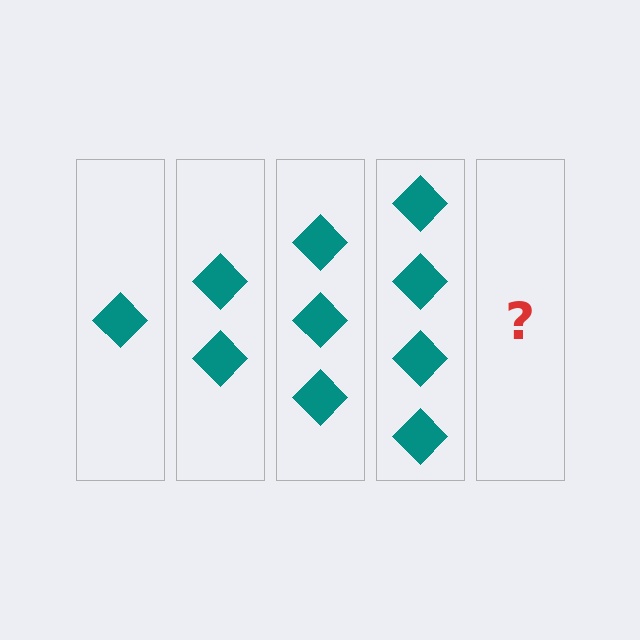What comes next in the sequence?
The next element should be 5 diamonds.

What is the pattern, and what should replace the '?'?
The pattern is that each step adds one more diamond. The '?' should be 5 diamonds.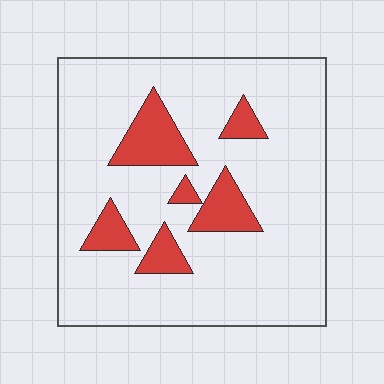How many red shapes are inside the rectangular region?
6.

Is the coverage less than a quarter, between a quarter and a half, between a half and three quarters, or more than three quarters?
Less than a quarter.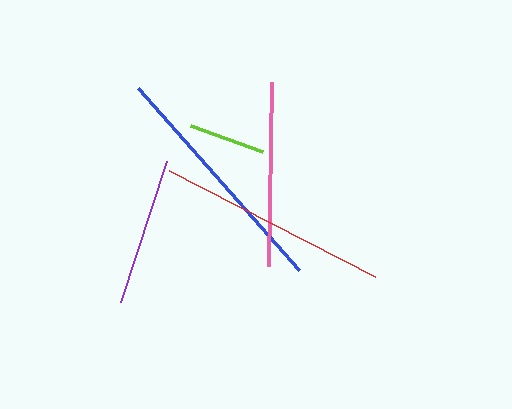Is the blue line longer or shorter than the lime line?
The blue line is longer than the lime line.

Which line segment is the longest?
The blue line is the longest at approximately 243 pixels.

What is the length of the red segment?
The red segment is approximately 232 pixels long.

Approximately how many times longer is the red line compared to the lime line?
The red line is approximately 3.0 times the length of the lime line.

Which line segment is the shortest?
The lime line is the shortest at approximately 76 pixels.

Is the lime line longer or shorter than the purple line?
The purple line is longer than the lime line.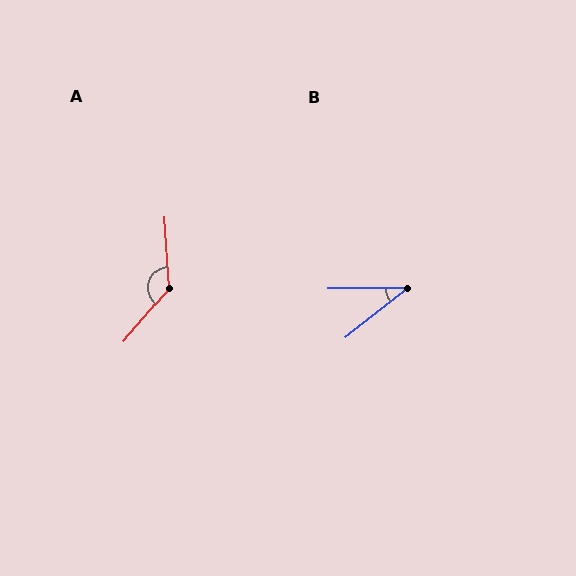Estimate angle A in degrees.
Approximately 136 degrees.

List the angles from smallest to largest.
B (38°), A (136°).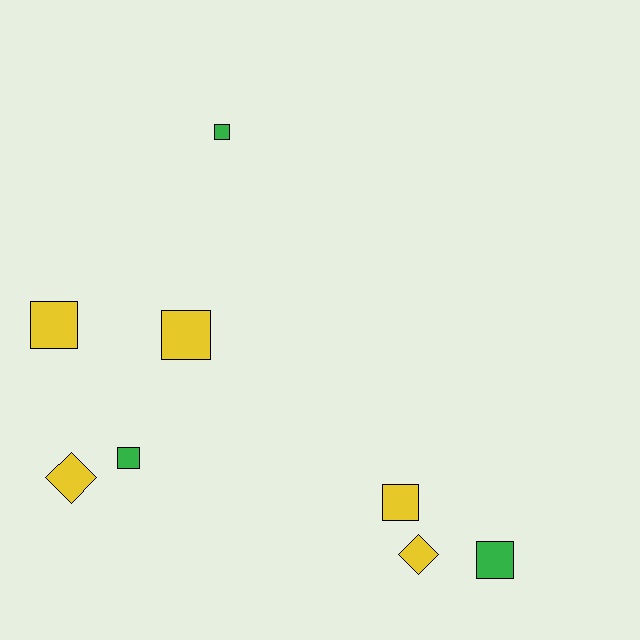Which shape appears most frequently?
Square, with 6 objects.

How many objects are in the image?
There are 8 objects.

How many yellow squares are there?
There are 3 yellow squares.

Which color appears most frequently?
Yellow, with 5 objects.